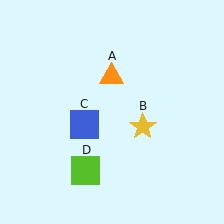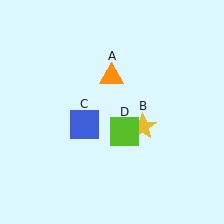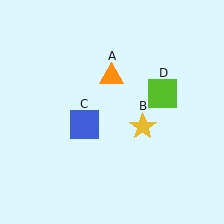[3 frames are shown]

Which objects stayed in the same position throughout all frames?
Orange triangle (object A) and yellow star (object B) and blue square (object C) remained stationary.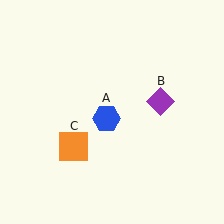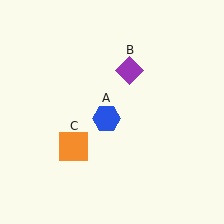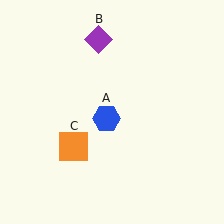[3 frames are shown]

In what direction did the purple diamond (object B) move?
The purple diamond (object B) moved up and to the left.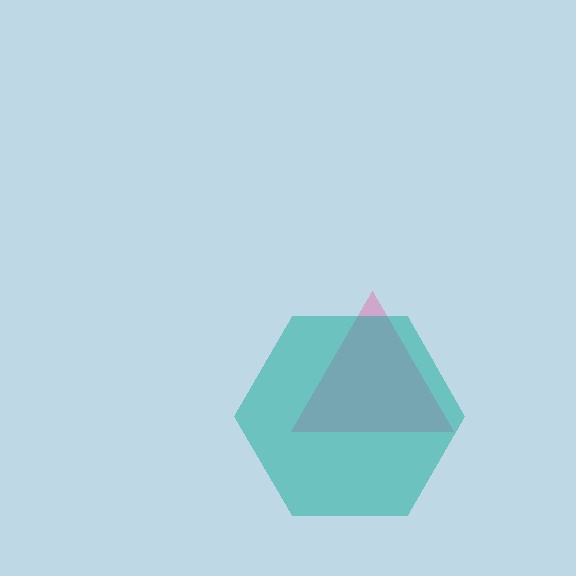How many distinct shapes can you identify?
There are 2 distinct shapes: a pink triangle, a teal hexagon.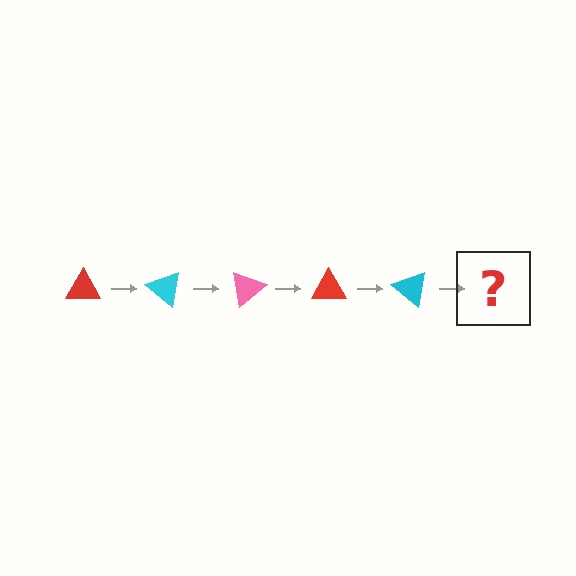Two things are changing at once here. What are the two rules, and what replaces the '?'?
The two rules are that it rotates 40 degrees each step and the color cycles through red, cyan, and pink. The '?' should be a pink triangle, rotated 200 degrees from the start.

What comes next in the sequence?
The next element should be a pink triangle, rotated 200 degrees from the start.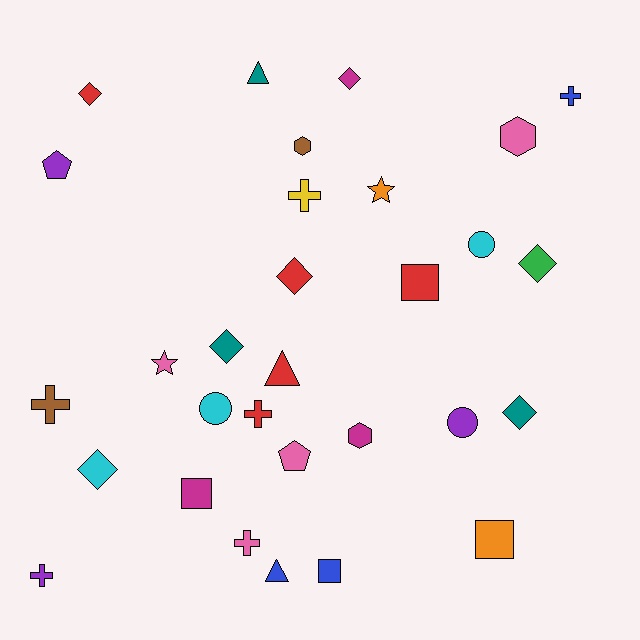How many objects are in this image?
There are 30 objects.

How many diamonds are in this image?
There are 7 diamonds.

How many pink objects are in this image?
There are 4 pink objects.